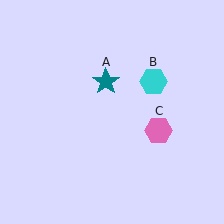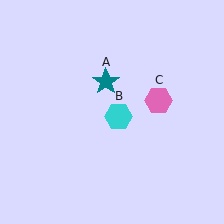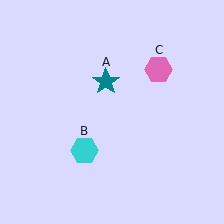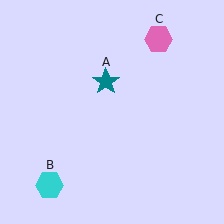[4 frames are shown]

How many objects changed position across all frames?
2 objects changed position: cyan hexagon (object B), pink hexagon (object C).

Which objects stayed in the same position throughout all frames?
Teal star (object A) remained stationary.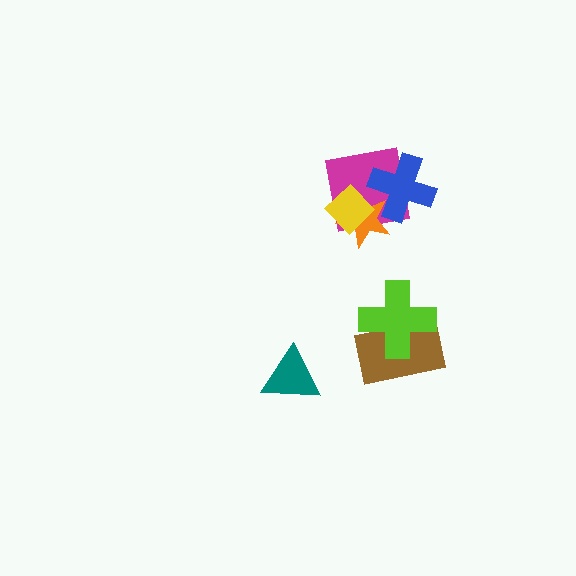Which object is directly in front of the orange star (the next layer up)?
The yellow diamond is directly in front of the orange star.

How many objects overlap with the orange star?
3 objects overlap with the orange star.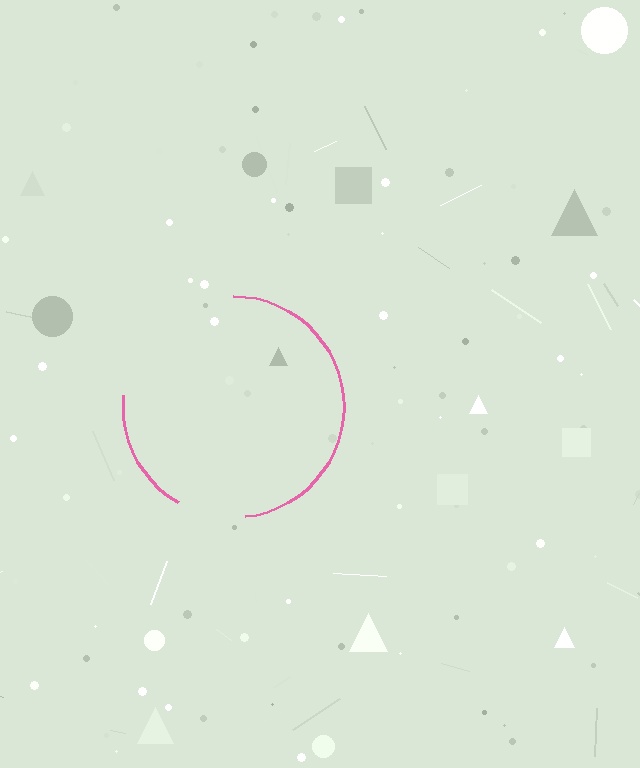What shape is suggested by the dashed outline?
The dashed outline suggests a circle.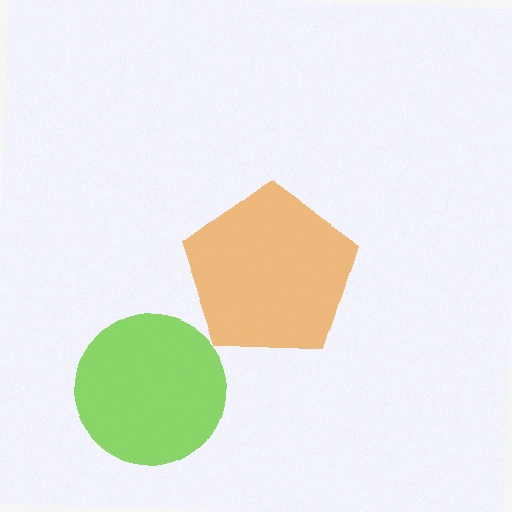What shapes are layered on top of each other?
The layered shapes are: a lime circle, an orange pentagon.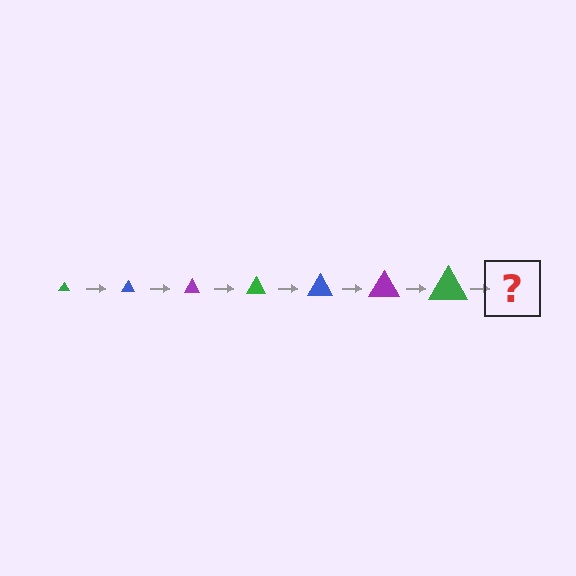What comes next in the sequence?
The next element should be a blue triangle, larger than the previous one.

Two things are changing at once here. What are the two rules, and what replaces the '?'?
The two rules are that the triangle grows larger each step and the color cycles through green, blue, and purple. The '?' should be a blue triangle, larger than the previous one.